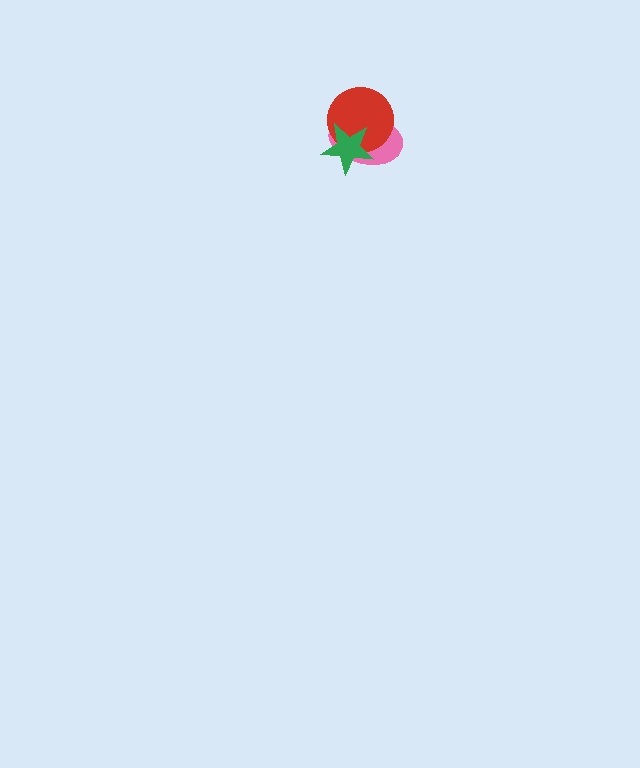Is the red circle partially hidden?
Yes, it is partially covered by another shape.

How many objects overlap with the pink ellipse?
2 objects overlap with the pink ellipse.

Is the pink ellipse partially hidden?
Yes, it is partially covered by another shape.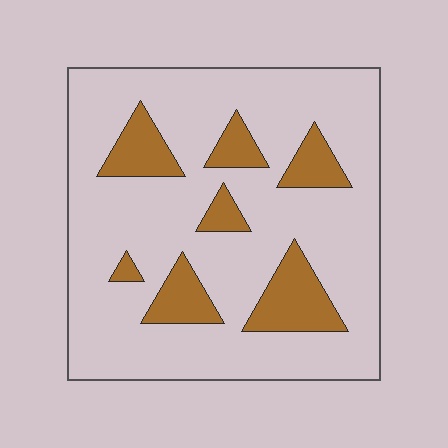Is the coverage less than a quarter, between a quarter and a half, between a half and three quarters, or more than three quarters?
Less than a quarter.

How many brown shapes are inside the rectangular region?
7.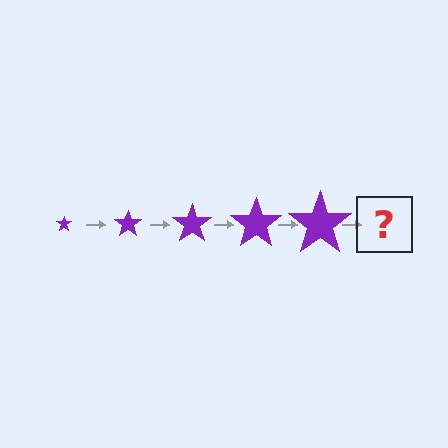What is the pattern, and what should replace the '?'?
The pattern is that the star gets progressively larger each step. The '?' should be a purple star, larger than the previous one.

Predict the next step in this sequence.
The next step is a purple star, larger than the previous one.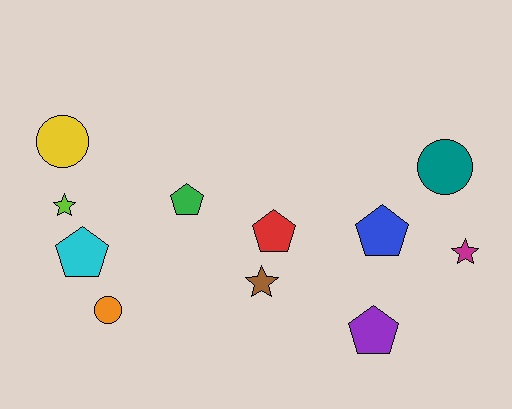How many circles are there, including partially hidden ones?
There are 3 circles.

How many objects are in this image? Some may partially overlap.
There are 11 objects.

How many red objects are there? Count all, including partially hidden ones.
There is 1 red object.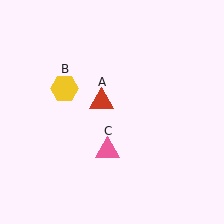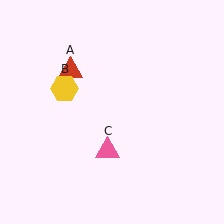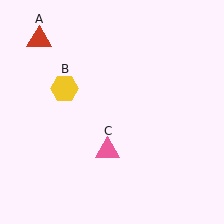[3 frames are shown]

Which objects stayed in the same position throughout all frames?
Yellow hexagon (object B) and pink triangle (object C) remained stationary.